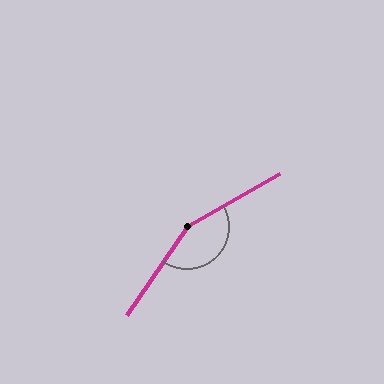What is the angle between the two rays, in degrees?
Approximately 154 degrees.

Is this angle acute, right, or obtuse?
It is obtuse.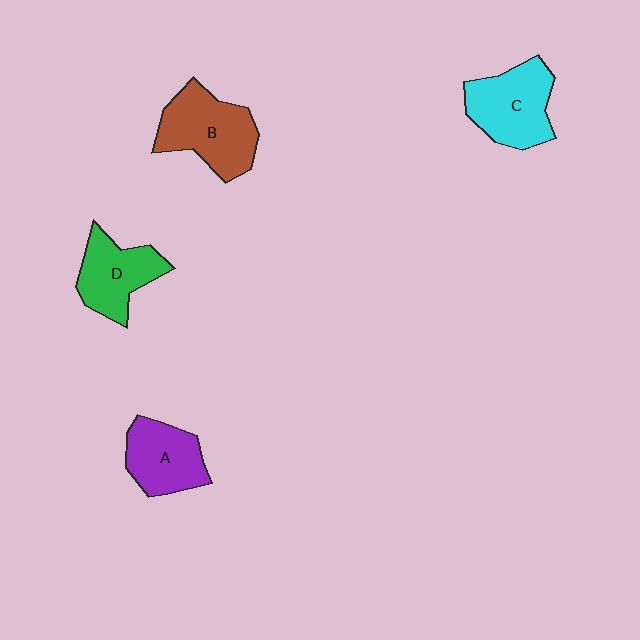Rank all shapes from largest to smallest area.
From largest to smallest: B (brown), C (cyan), D (green), A (purple).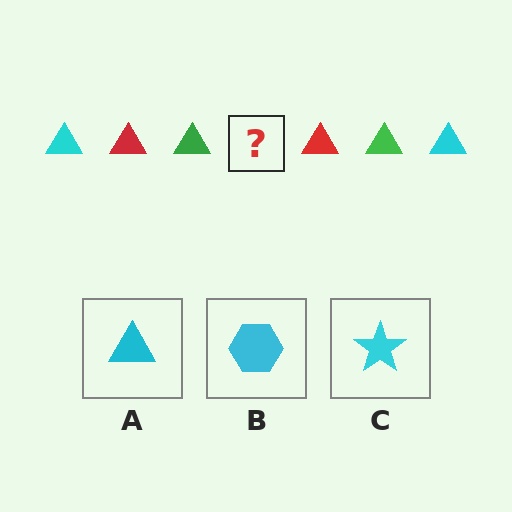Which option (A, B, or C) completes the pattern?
A.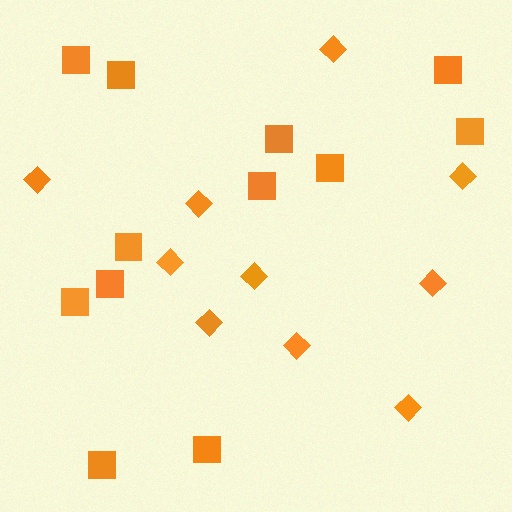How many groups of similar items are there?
There are 2 groups: one group of squares (12) and one group of diamonds (10).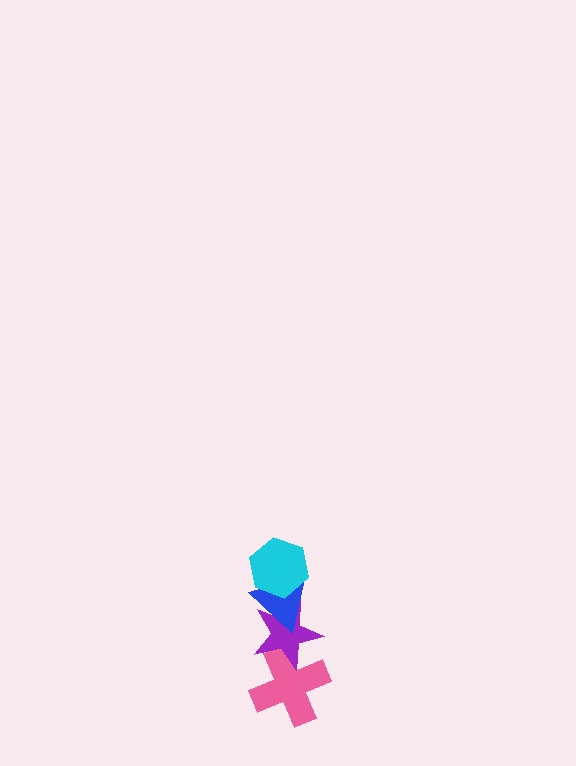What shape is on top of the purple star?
The blue triangle is on top of the purple star.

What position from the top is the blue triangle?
The blue triangle is 2nd from the top.